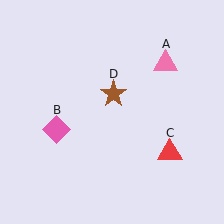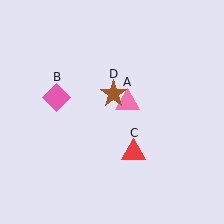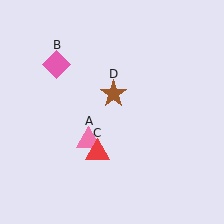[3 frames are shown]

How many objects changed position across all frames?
3 objects changed position: pink triangle (object A), pink diamond (object B), red triangle (object C).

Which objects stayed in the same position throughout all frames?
Brown star (object D) remained stationary.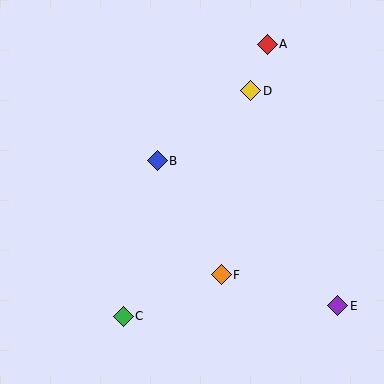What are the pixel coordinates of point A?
Point A is at (267, 44).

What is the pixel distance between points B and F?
The distance between B and F is 131 pixels.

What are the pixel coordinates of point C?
Point C is at (123, 316).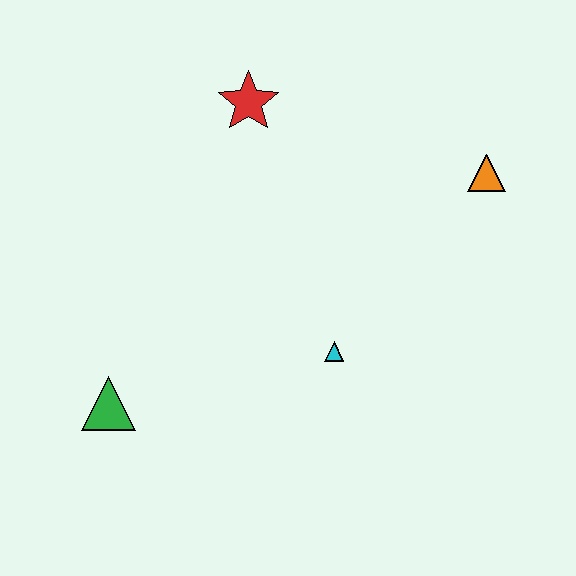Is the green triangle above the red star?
No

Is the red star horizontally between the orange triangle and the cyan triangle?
No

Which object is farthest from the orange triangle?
The green triangle is farthest from the orange triangle.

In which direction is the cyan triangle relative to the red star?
The cyan triangle is below the red star.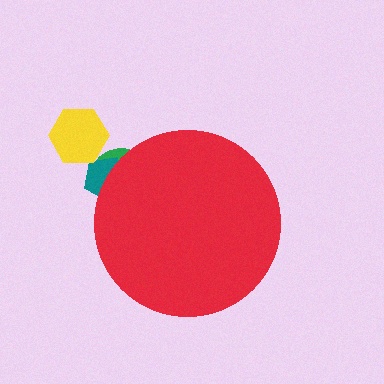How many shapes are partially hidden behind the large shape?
2 shapes are partially hidden.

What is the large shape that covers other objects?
A red circle.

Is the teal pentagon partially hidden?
Yes, the teal pentagon is partially hidden behind the red circle.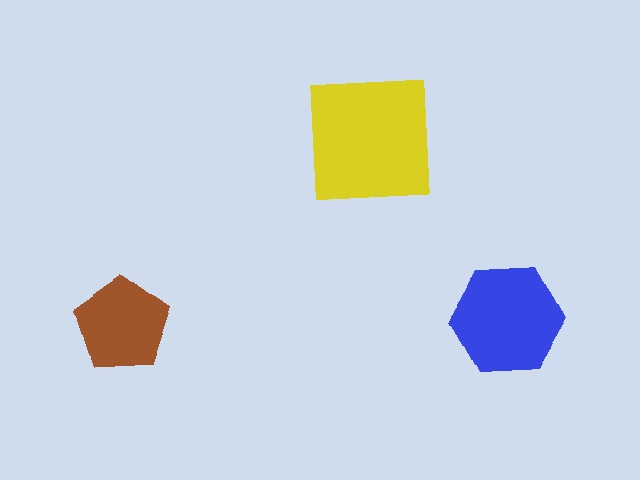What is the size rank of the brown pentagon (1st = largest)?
3rd.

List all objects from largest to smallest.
The yellow square, the blue hexagon, the brown pentagon.